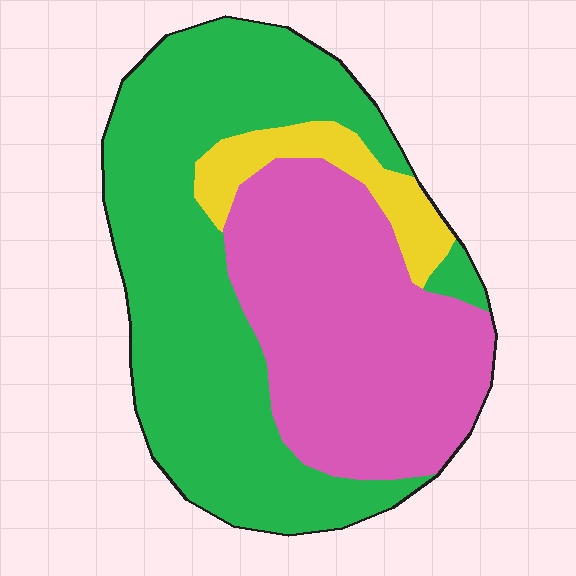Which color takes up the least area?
Yellow, at roughly 10%.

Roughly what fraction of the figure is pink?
Pink takes up about two fifths (2/5) of the figure.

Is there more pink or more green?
Green.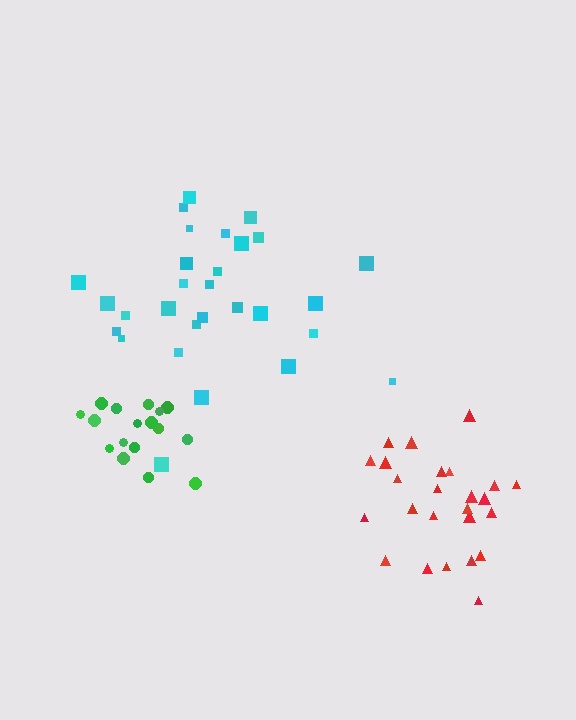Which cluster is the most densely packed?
Green.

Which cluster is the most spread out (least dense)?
Cyan.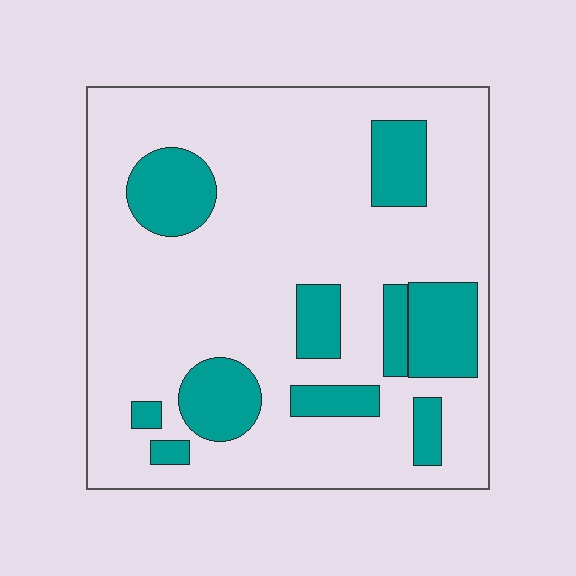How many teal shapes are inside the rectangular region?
10.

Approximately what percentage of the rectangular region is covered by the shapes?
Approximately 20%.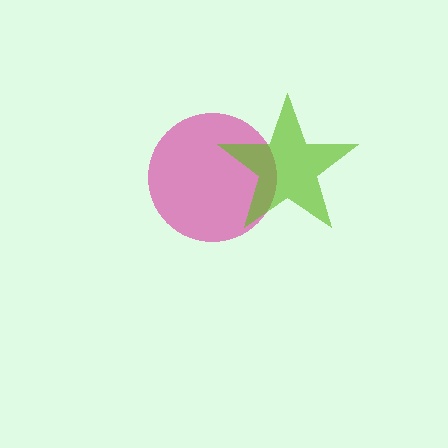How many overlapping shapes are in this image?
There are 2 overlapping shapes in the image.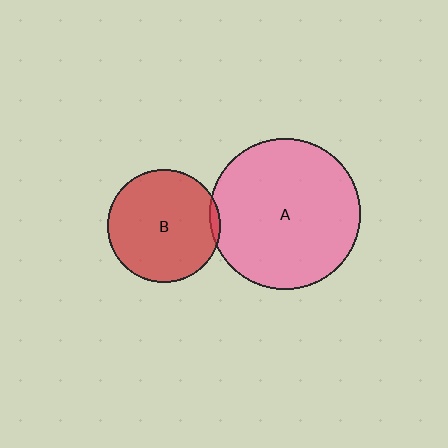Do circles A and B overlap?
Yes.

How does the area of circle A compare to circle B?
Approximately 1.8 times.